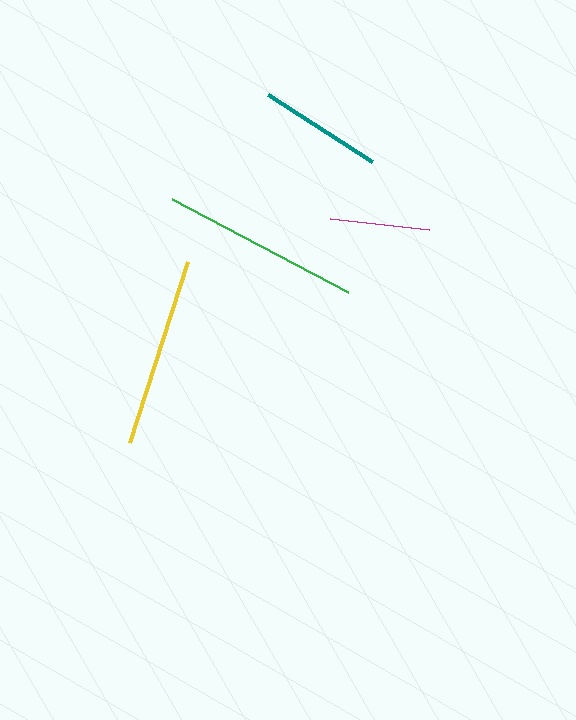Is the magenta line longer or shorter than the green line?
The green line is longer than the magenta line.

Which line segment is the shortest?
The magenta line is the shortest at approximately 100 pixels.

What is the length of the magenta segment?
The magenta segment is approximately 100 pixels long.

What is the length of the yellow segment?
The yellow segment is approximately 190 pixels long.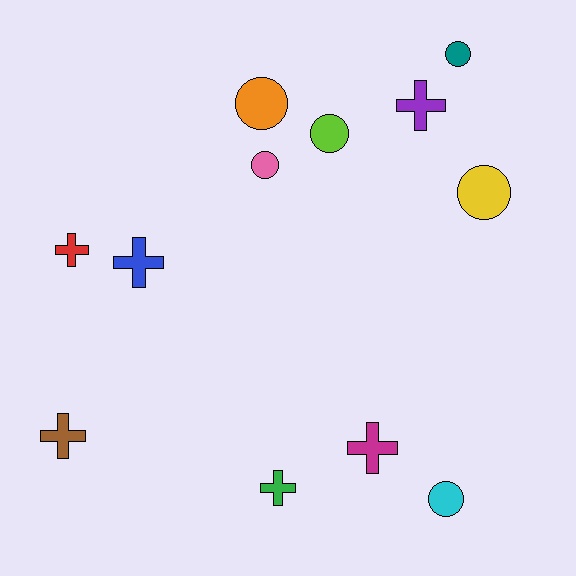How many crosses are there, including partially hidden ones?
There are 6 crosses.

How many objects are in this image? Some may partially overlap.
There are 12 objects.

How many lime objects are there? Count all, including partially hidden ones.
There is 1 lime object.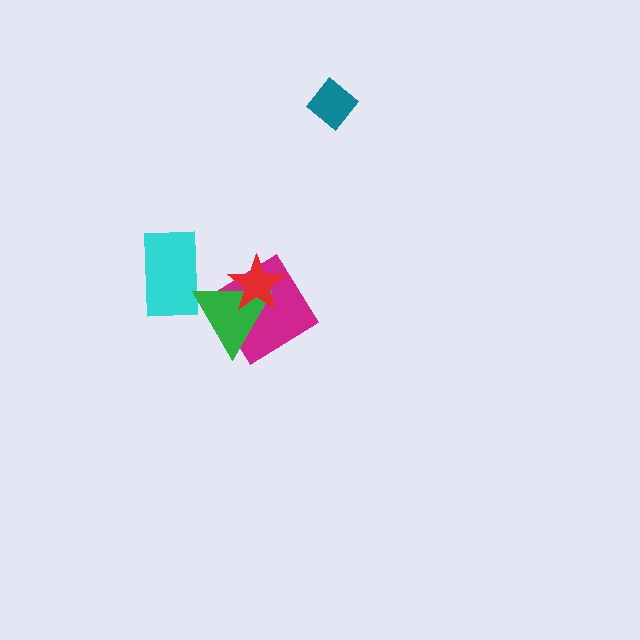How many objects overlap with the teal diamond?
0 objects overlap with the teal diamond.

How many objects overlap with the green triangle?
3 objects overlap with the green triangle.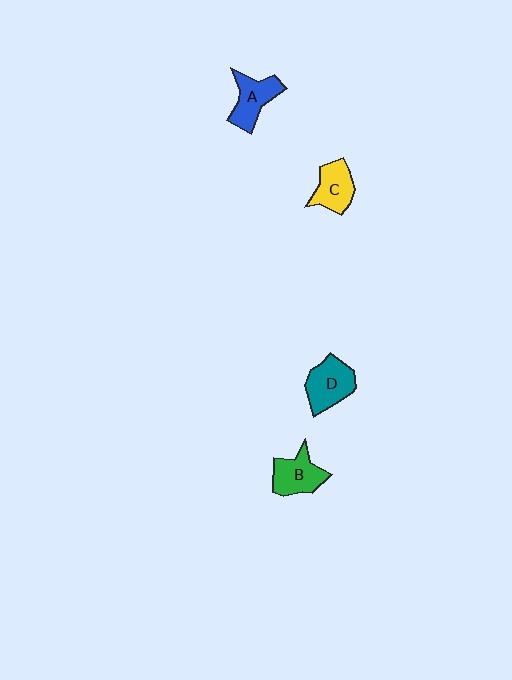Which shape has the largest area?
Shape D (teal).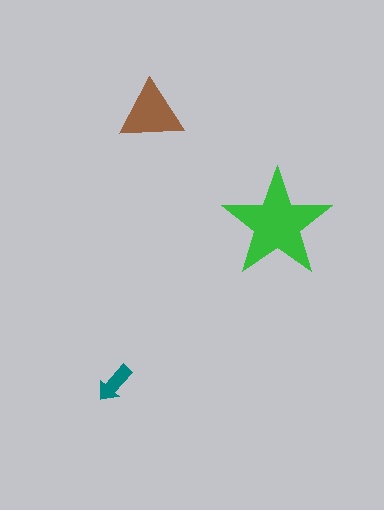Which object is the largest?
The green star.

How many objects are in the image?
There are 3 objects in the image.